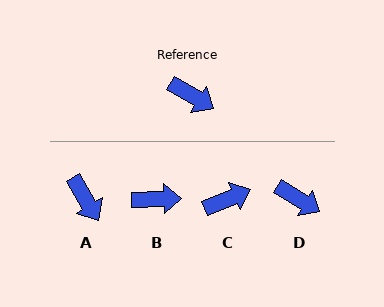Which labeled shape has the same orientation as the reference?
D.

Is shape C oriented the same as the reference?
No, it is off by about 53 degrees.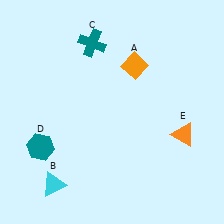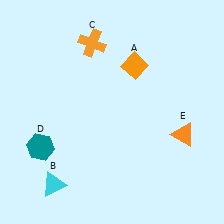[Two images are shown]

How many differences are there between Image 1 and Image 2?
There is 1 difference between the two images.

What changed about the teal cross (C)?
In Image 1, C is teal. In Image 2, it changed to orange.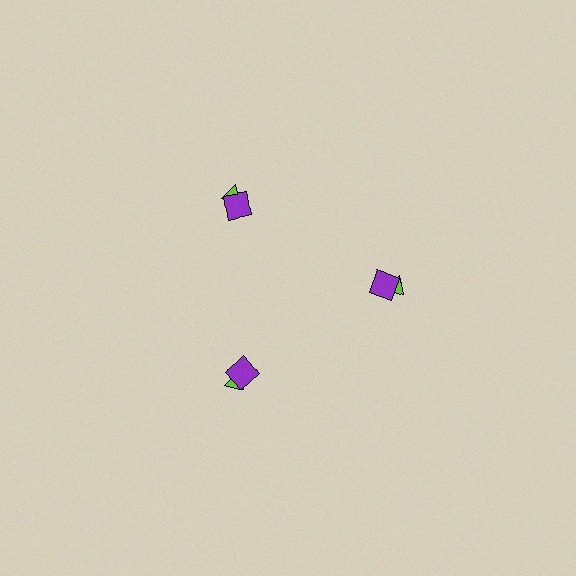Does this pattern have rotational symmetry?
Yes, this pattern has 3-fold rotational symmetry. It looks the same after rotating 120 degrees around the center.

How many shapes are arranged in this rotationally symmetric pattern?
There are 6 shapes, arranged in 3 groups of 2.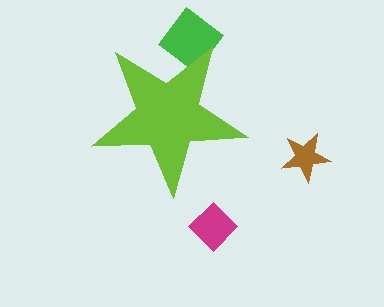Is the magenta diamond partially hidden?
No, the magenta diamond is fully visible.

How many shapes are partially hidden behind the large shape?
1 shape is partially hidden.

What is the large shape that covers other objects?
A lime star.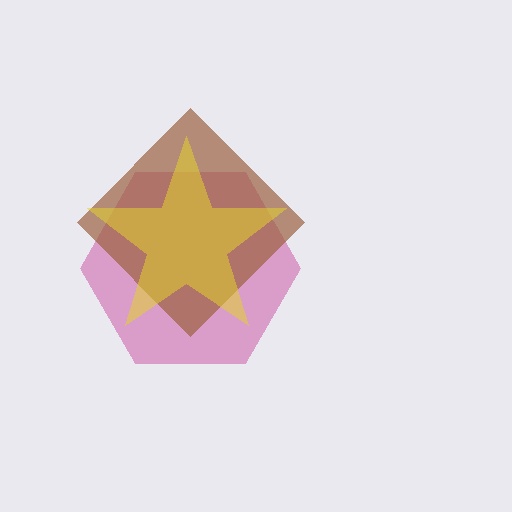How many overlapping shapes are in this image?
There are 3 overlapping shapes in the image.